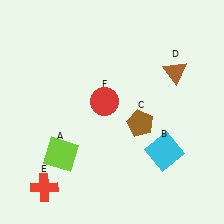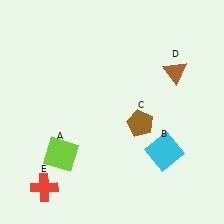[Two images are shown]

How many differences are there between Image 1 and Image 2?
There is 1 difference between the two images.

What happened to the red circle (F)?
The red circle (F) was removed in Image 2. It was in the top-left area of Image 1.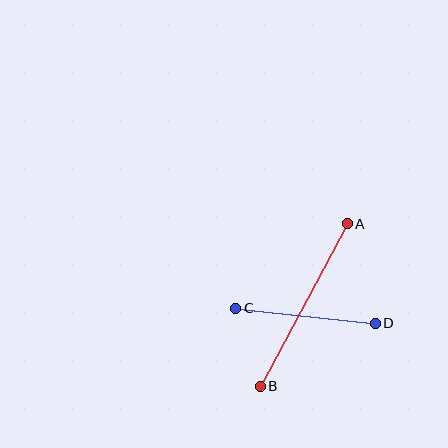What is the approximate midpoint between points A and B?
The midpoint is at approximately (304, 305) pixels.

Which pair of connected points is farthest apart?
Points A and B are farthest apart.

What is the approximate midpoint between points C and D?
The midpoint is at approximately (306, 316) pixels.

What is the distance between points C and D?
The distance is approximately 140 pixels.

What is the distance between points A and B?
The distance is approximately 184 pixels.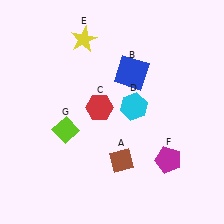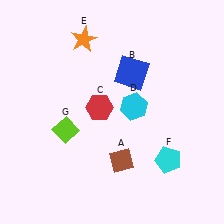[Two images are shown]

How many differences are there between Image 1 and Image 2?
There are 2 differences between the two images.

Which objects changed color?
E changed from yellow to orange. F changed from magenta to cyan.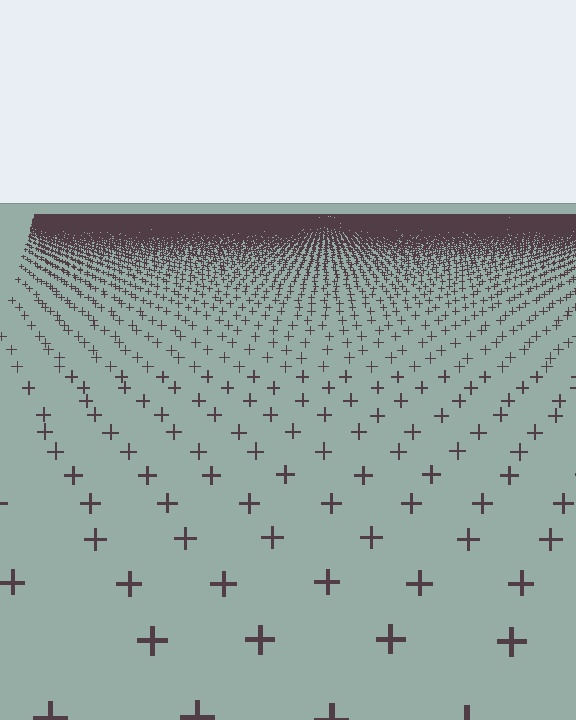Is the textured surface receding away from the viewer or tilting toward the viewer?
The surface is receding away from the viewer. Texture elements get smaller and denser toward the top.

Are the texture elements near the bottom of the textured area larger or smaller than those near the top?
Larger. Near the bottom, elements are closer to the viewer and appear at a bigger on-screen size.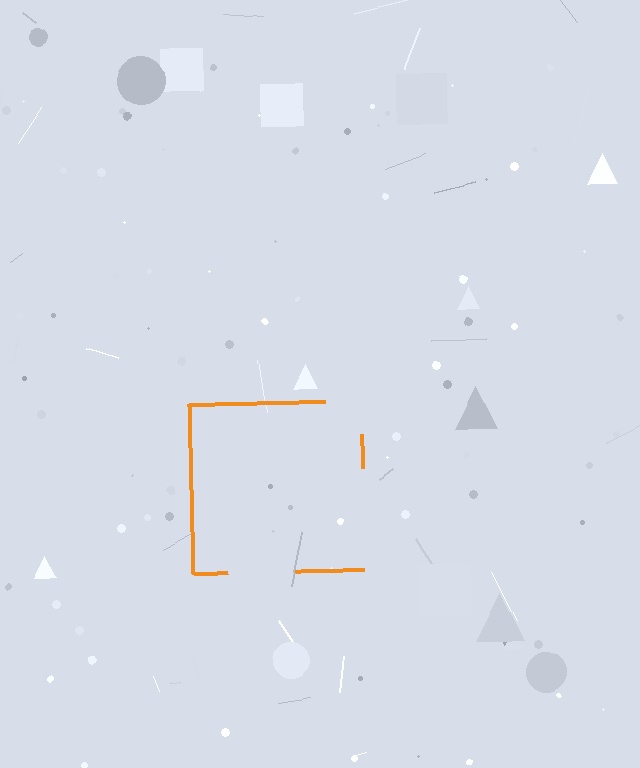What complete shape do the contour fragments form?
The contour fragments form a square.